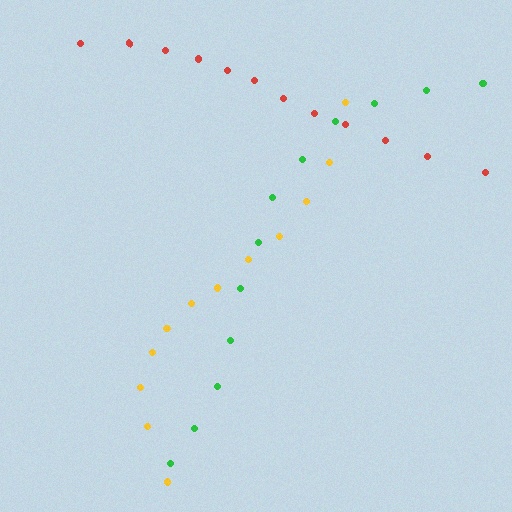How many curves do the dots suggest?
There are 3 distinct paths.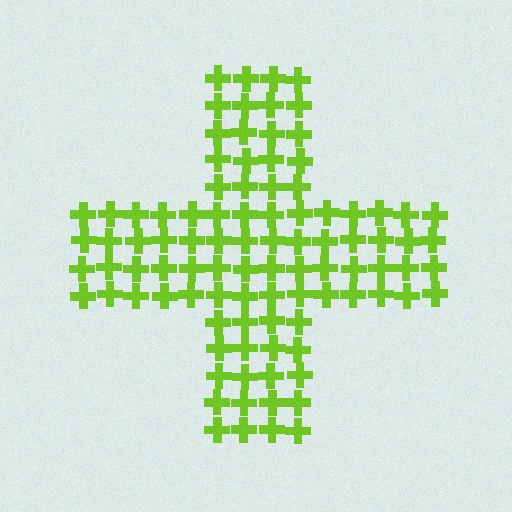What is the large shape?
The large shape is a cross.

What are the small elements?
The small elements are crosses.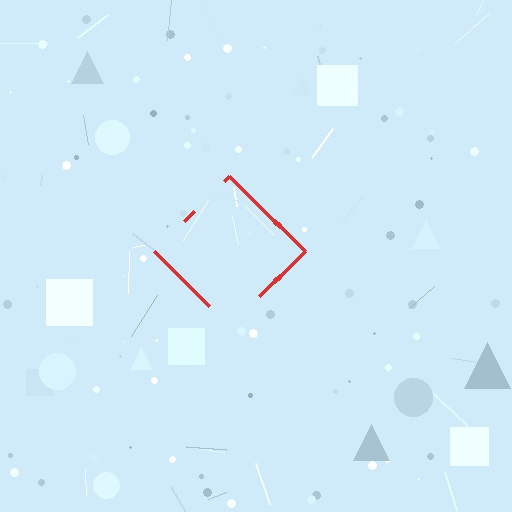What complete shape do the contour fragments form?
The contour fragments form a diamond.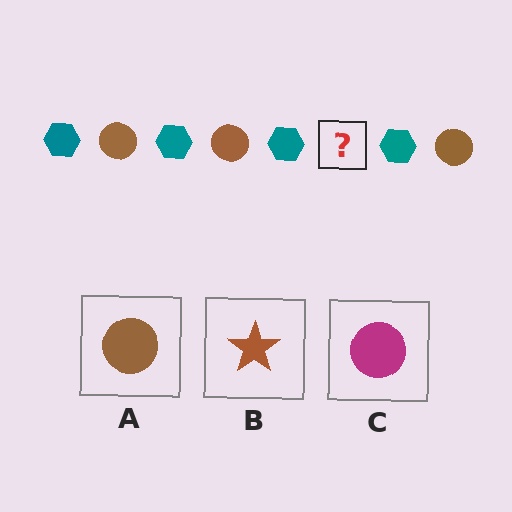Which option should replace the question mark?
Option A.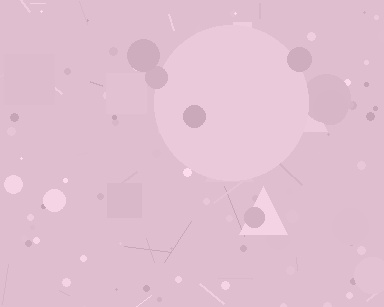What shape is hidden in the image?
A circle is hidden in the image.